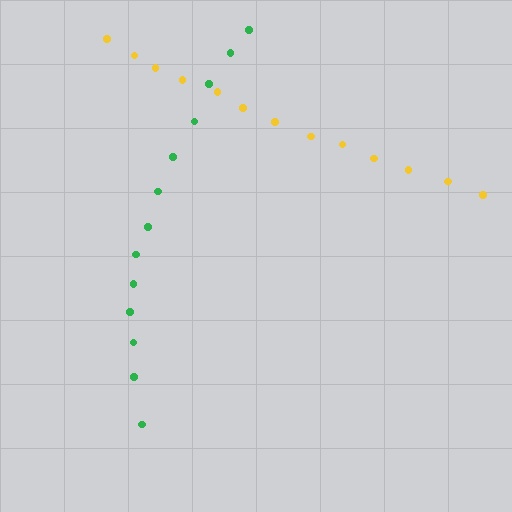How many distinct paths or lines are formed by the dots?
There are 2 distinct paths.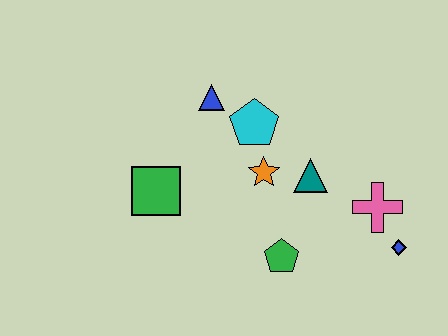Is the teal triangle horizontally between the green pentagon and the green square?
No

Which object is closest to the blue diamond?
The pink cross is closest to the blue diamond.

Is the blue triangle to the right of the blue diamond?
No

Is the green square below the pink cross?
No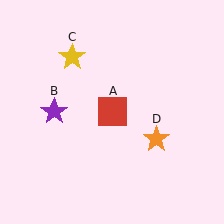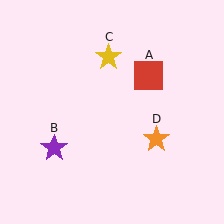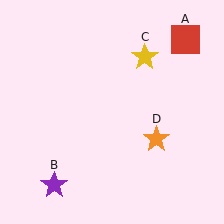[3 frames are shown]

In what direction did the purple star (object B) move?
The purple star (object B) moved down.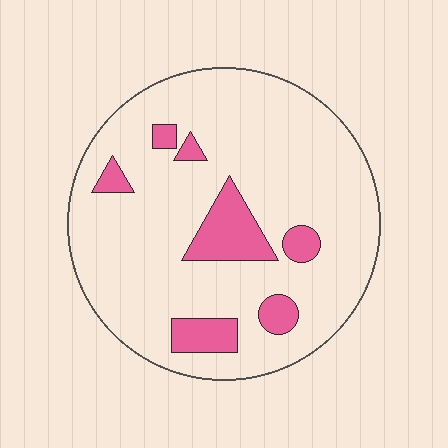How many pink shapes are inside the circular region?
7.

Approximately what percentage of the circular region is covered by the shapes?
Approximately 15%.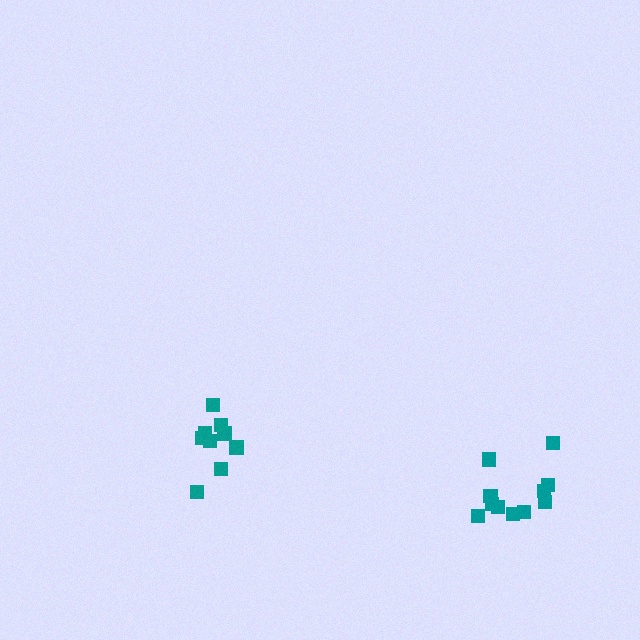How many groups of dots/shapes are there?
There are 2 groups.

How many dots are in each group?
Group 1: 9 dots, Group 2: 11 dots (20 total).